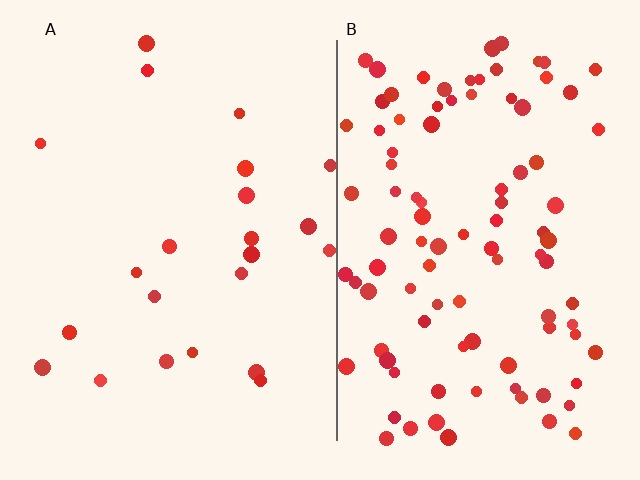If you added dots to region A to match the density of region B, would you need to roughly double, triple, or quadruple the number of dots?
Approximately quadruple.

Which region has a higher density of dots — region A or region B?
B (the right).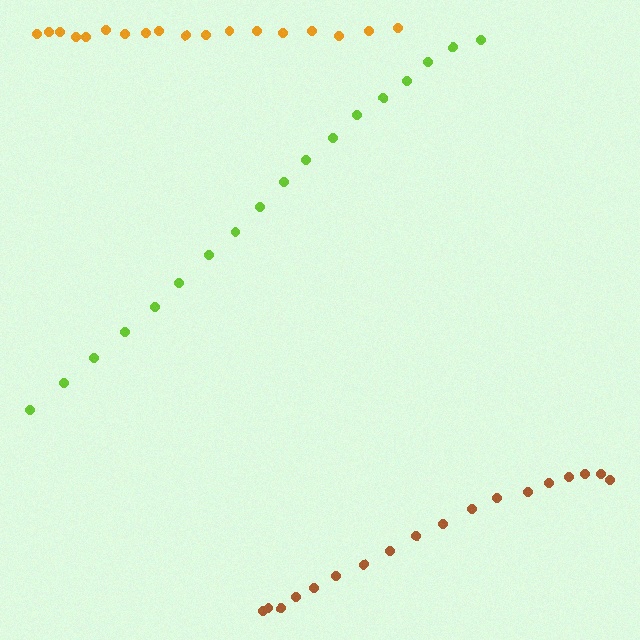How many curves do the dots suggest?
There are 3 distinct paths.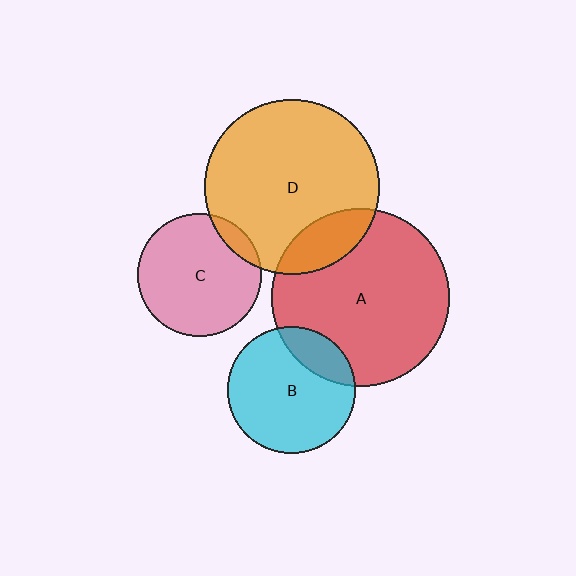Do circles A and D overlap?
Yes.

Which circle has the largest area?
Circle A (red).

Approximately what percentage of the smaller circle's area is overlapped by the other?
Approximately 15%.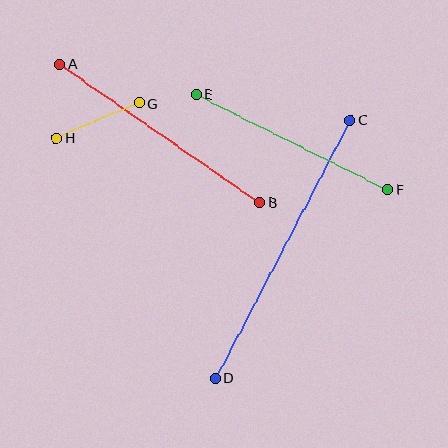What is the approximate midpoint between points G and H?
The midpoint is at approximately (98, 120) pixels.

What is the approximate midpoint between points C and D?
The midpoint is at approximately (283, 249) pixels.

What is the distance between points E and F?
The distance is approximately 214 pixels.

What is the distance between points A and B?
The distance is approximately 243 pixels.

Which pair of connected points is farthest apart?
Points C and D are farthest apart.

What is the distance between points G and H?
The distance is approximately 90 pixels.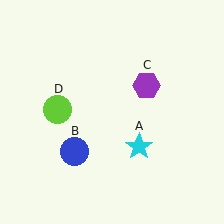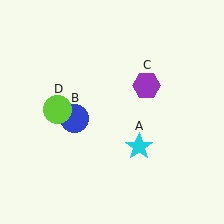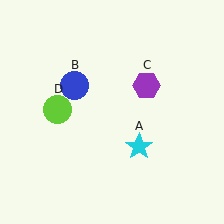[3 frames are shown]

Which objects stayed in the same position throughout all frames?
Cyan star (object A) and purple hexagon (object C) and lime circle (object D) remained stationary.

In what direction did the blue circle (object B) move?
The blue circle (object B) moved up.